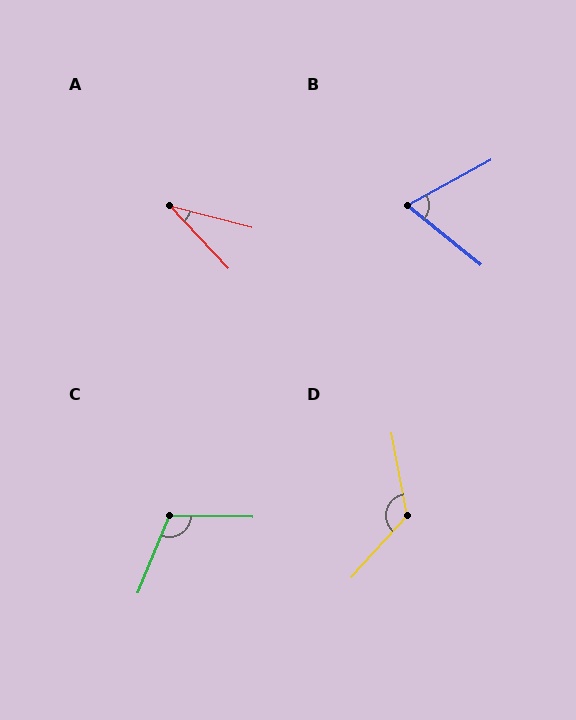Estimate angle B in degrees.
Approximately 68 degrees.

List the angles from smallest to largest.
A (33°), B (68°), C (111°), D (127°).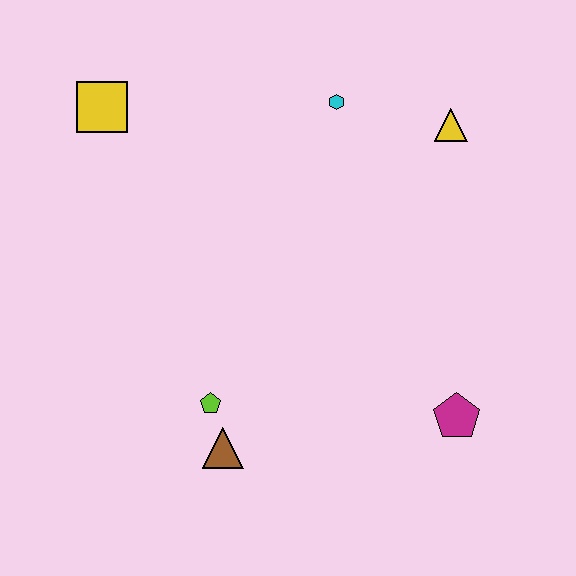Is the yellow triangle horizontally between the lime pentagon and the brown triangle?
No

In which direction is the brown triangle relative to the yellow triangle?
The brown triangle is below the yellow triangle.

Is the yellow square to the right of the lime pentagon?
No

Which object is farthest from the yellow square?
The magenta pentagon is farthest from the yellow square.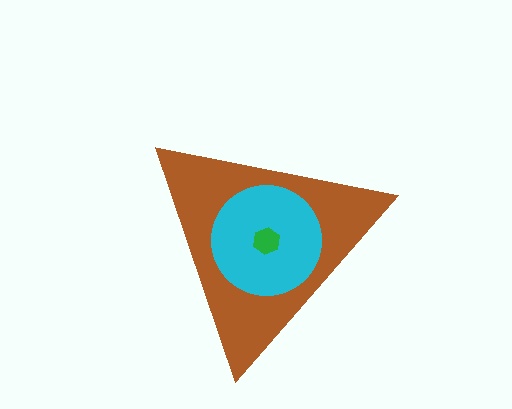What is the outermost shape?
The brown triangle.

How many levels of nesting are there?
3.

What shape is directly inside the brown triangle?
The cyan circle.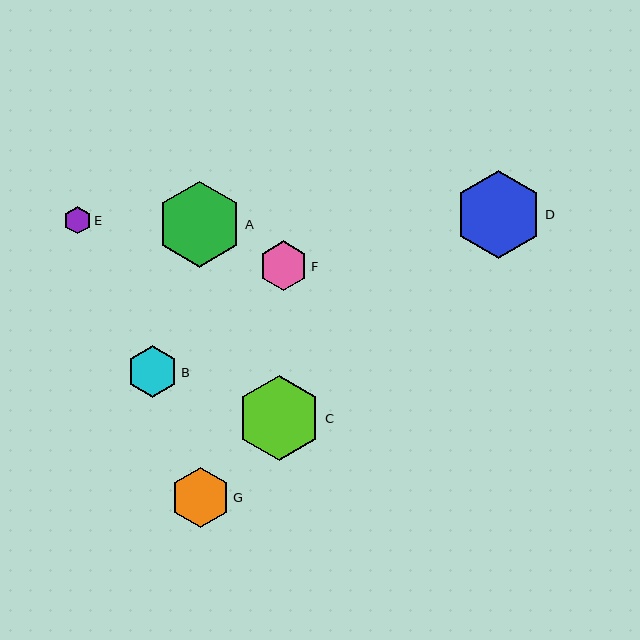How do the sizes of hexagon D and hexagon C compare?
Hexagon D and hexagon C are approximately the same size.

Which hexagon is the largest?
Hexagon D is the largest with a size of approximately 88 pixels.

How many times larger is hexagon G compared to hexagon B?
Hexagon G is approximately 1.2 times the size of hexagon B.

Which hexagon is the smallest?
Hexagon E is the smallest with a size of approximately 27 pixels.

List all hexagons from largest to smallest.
From largest to smallest: D, A, C, G, B, F, E.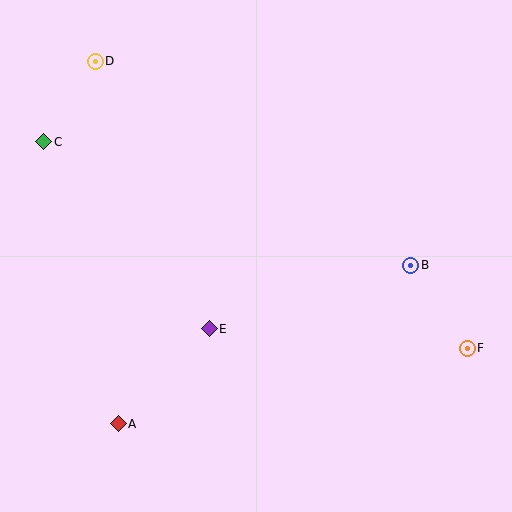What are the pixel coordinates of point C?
Point C is at (44, 142).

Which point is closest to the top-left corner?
Point D is closest to the top-left corner.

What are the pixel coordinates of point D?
Point D is at (95, 61).